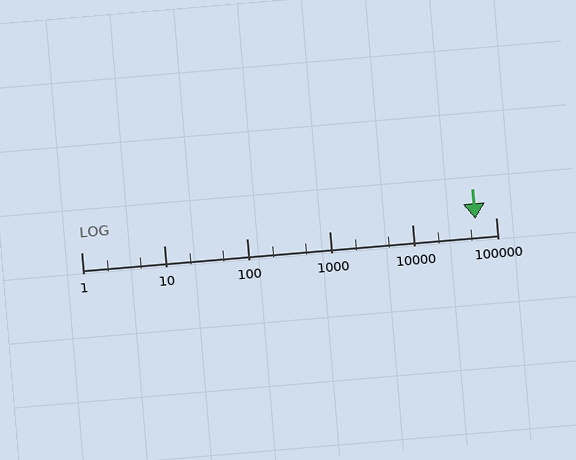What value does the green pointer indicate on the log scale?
The pointer indicates approximately 56000.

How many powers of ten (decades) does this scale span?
The scale spans 5 decades, from 1 to 100000.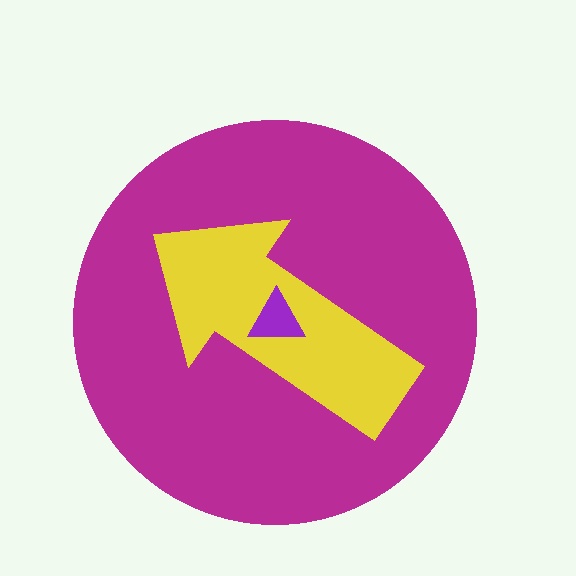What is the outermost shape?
The magenta circle.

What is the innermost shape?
The purple triangle.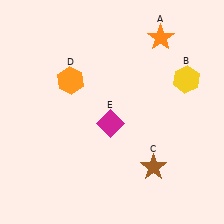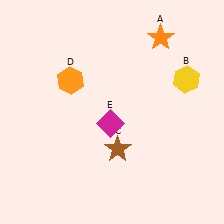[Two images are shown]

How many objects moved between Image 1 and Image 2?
1 object moved between the two images.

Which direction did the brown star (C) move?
The brown star (C) moved left.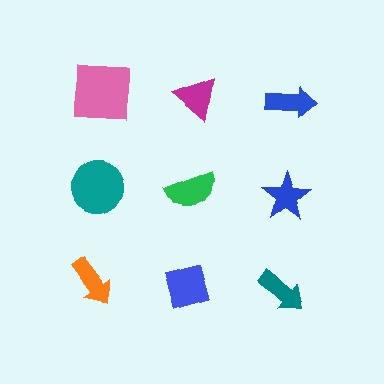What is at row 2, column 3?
A blue star.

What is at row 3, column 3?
A teal arrow.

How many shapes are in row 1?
3 shapes.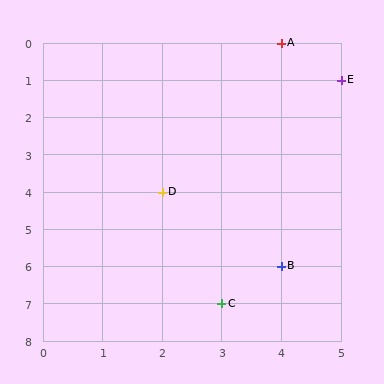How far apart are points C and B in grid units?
Points C and B are 1 column and 1 row apart (about 1.4 grid units diagonally).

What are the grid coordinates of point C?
Point C is at grid coordinates (3, 7).